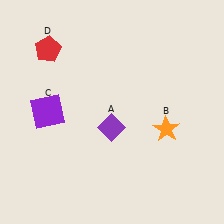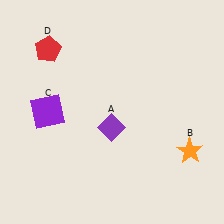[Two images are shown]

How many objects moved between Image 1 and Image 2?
1 object moved between the two images.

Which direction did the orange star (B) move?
The orange star (B) moved right.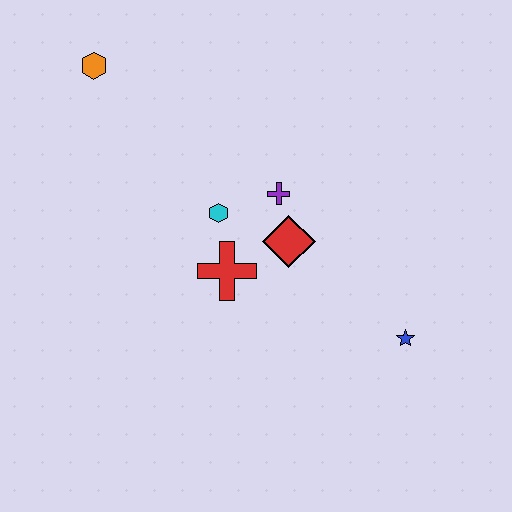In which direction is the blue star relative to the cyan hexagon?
The blue star is to the right of the cyan hexagon.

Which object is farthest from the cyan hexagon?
The blue star is farthest from the cyan hexagon.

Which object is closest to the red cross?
The cyan hexagon is closest to the red cross.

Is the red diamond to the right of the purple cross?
Yes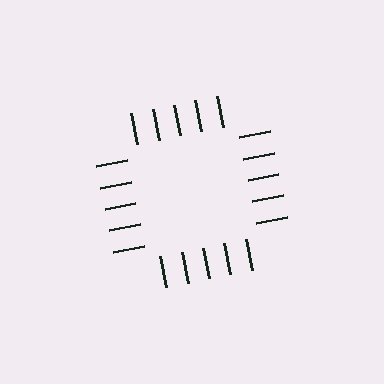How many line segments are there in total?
20 — 5 along each of the 4 edges.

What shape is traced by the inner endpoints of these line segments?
An illusory square — the line segments terminate on its edges but no continuous stroke is drawn.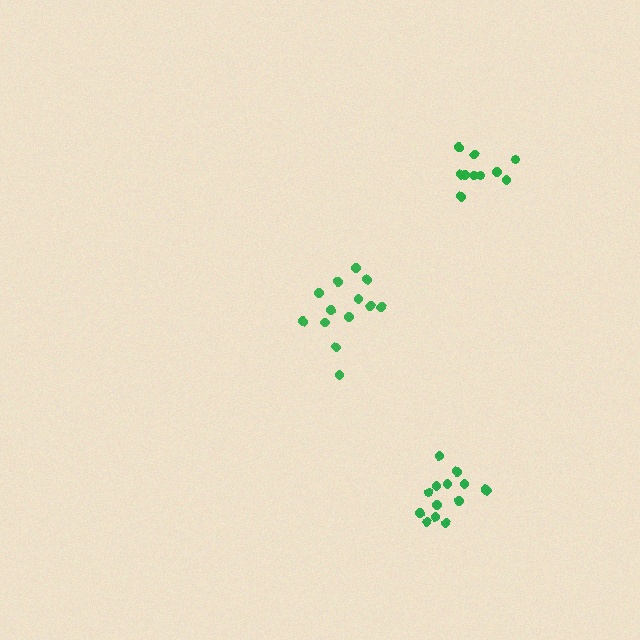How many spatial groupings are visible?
There are 3 spatial groupings.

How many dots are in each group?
Group 1: 13 dots, Group 2: 14 dots, Group 3: 10 dots (37 total).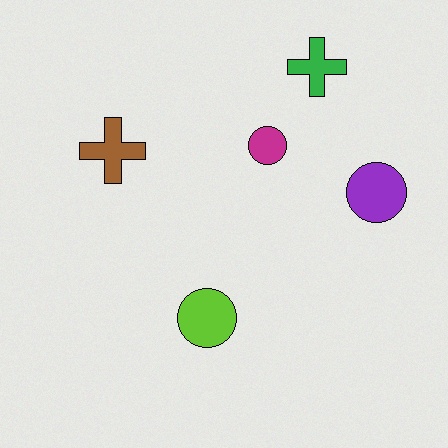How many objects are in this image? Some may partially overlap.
There are 5 objects.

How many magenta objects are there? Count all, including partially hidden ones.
There is 1 magenta object.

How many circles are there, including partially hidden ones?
There are 3 circles.